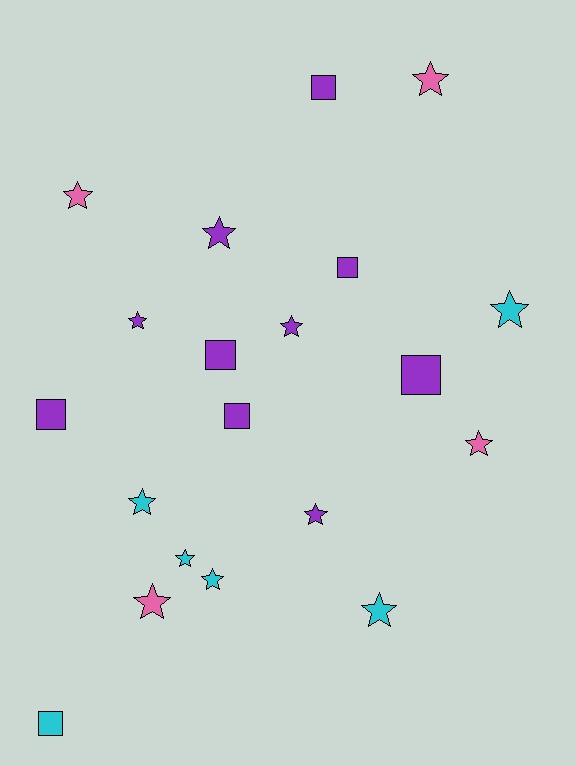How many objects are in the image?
There are 20 objects.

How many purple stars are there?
There are 4 purple stars.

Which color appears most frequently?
Purple, with 10 objects.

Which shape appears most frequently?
Star, with 13 objects.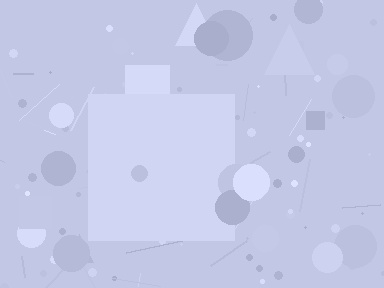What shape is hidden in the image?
A square is hidden in the image.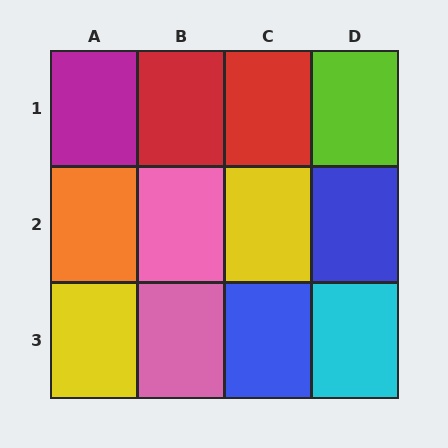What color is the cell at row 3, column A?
Yellow.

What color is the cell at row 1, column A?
Magenta.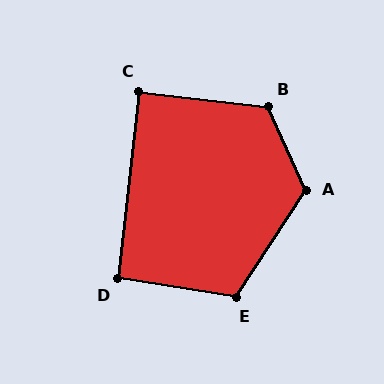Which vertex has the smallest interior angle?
C, at approximately 89 degrees.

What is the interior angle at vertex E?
Approximately 114 degrees (obtuse).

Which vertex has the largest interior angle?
A, at approximately 122 degrees.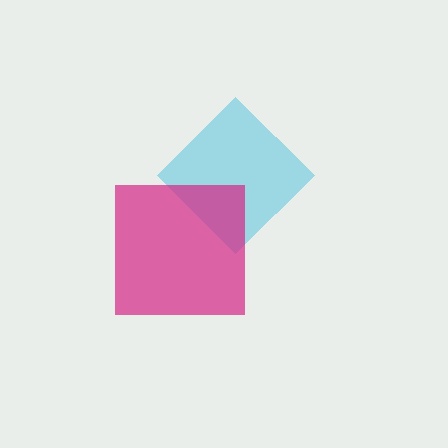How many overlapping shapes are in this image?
There are 2 overlapping shapes in the image.